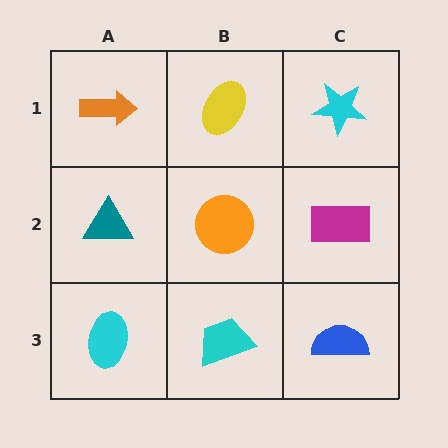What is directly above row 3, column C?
A magenta rectangle.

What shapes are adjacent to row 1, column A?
A teal triangle (row 2, column A), a yellow ellipse (row 1, column B).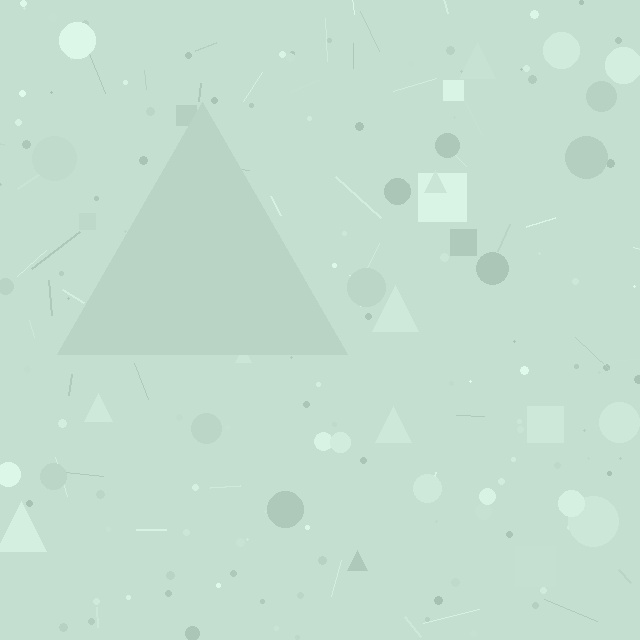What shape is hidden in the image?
A triangle is hidden in the image.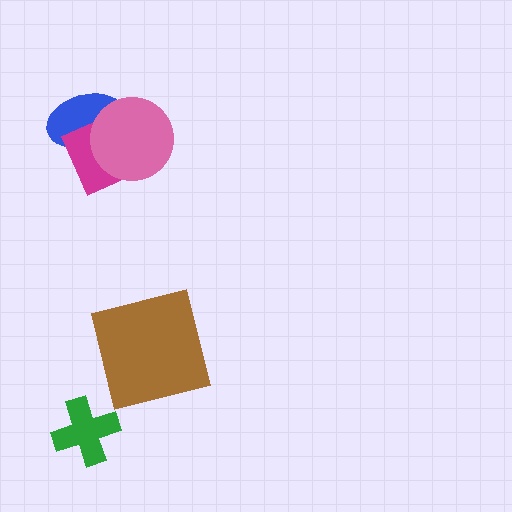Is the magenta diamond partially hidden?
Yes, it is partially covered by another shape.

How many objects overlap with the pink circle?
2 objects overlap with the pink circle.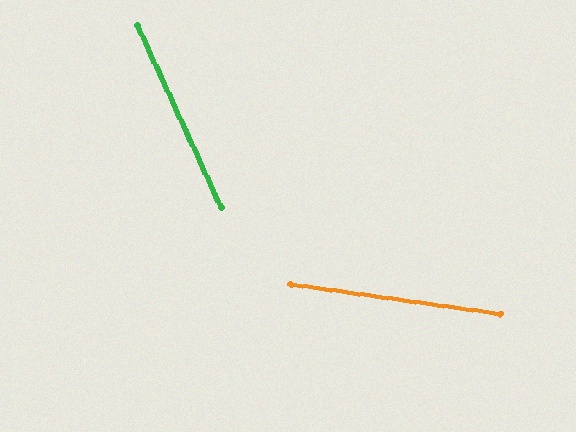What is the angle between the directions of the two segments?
Approximately 57 degrees.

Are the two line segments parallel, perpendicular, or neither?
Neither parallel nor perpendicular — they differ by about 57°.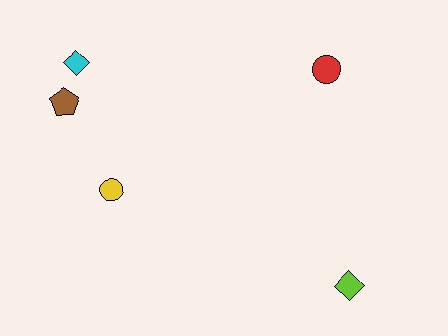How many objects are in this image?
There are 5 objects.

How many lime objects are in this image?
There is 1 lime object.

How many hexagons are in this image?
There are no hexagons.